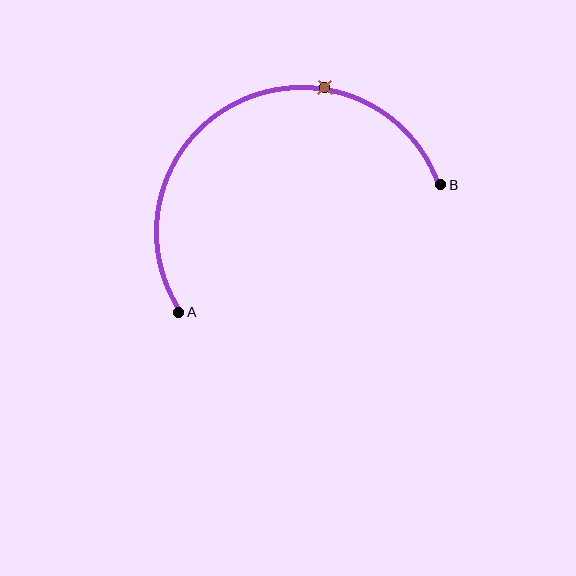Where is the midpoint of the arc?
The arc midpoint is the point on the curve farthest from the straight line joining A and B. It sits above that line.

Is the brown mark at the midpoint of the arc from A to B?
No. The brown mark lies on the arc but is closer to endpoint B. The arc midpoint would be at the point on the curve equidistant along the arc from both A and B.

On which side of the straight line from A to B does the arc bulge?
The arc bulges above the straight line connecting A and B.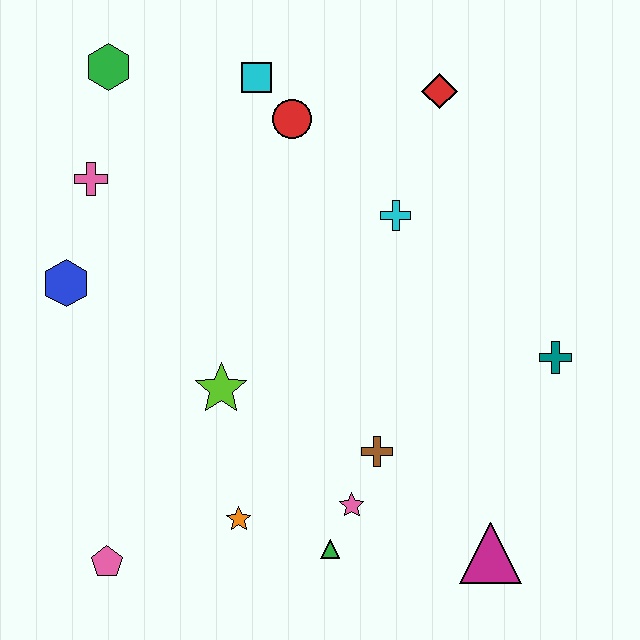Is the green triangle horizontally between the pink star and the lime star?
Yes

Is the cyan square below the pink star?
No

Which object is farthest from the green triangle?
The green hexagon is farthest from the green triangle.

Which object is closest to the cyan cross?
The red diamond is closest to the cyan cross.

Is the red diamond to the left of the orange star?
No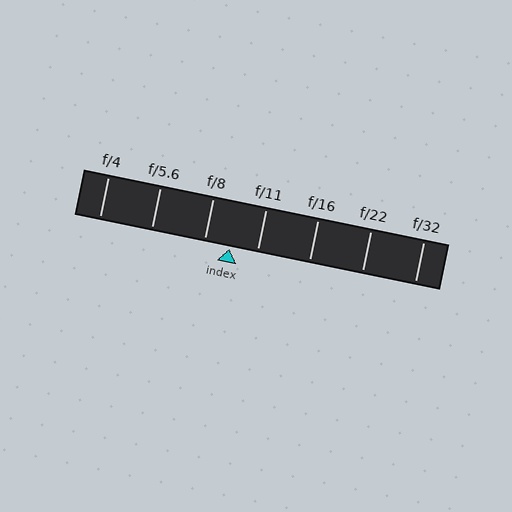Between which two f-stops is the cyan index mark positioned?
The index mark is between f/8 and f/11.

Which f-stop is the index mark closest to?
The index mark is closest to f/8.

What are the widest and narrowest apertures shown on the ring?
The widest aperture shown is f/4 and the narrowest is f/32.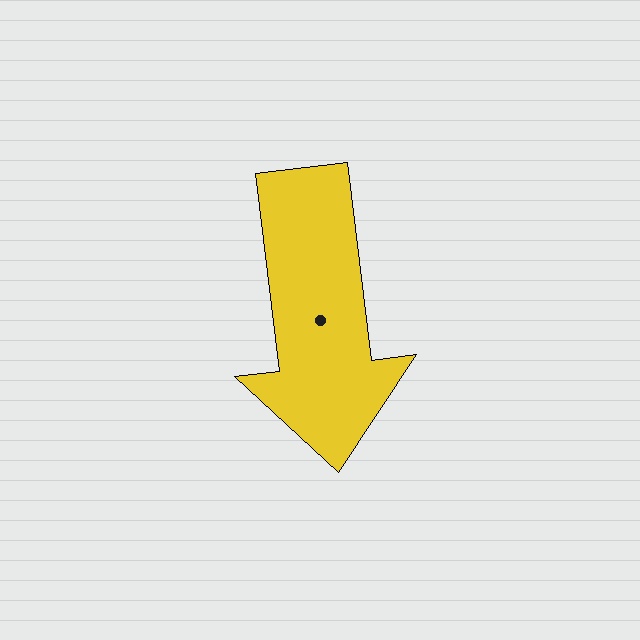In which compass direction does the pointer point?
South.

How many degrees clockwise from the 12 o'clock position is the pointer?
Approximately 173 degrees.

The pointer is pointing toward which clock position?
Roughly 6 o'clock.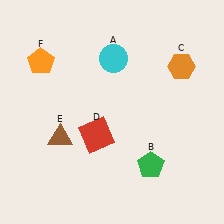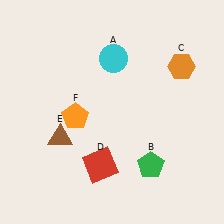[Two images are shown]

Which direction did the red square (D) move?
The red square (D) moved down.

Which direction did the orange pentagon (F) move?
The orange pentagon (F) moved down.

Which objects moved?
The objects that moved are: the red square (D), the orange pentagon (F).